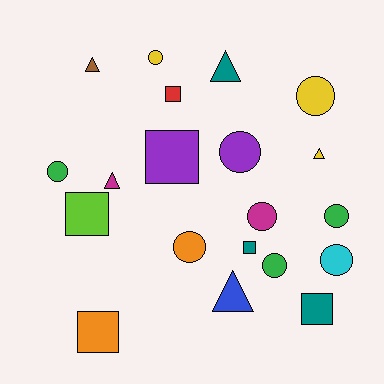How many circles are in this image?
There are 9 circles.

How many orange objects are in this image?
There are 2 orange objects.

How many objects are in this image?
There are 20 objects.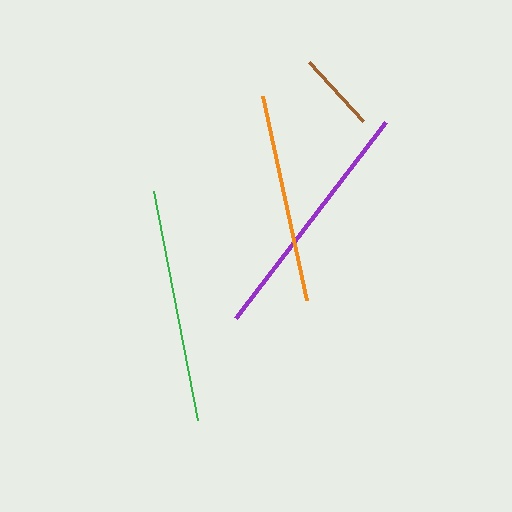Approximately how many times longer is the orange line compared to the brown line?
The orange line is approximately 2.6 times the length of the brown line.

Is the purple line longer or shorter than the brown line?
The purple line is longer than the brown line.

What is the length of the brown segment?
The brown segment is approximately 80 pixels long.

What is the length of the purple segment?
The purple segment is approximately 246 pixels long.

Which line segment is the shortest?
The brown line is the shortest at approximately 80 pixels.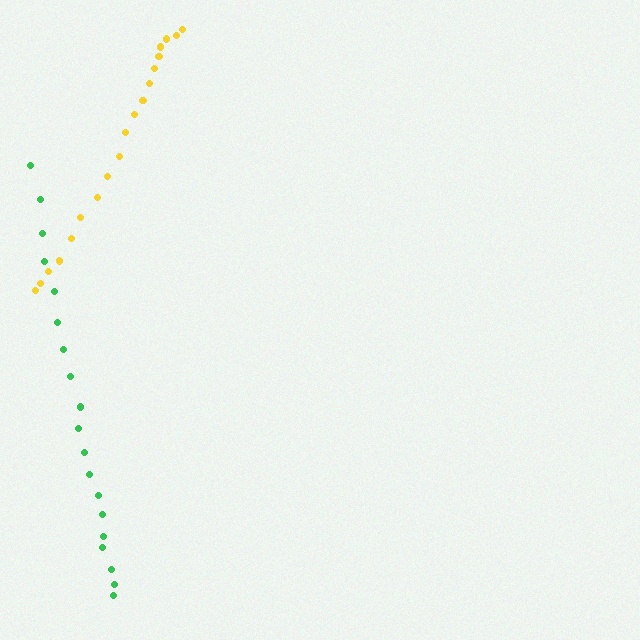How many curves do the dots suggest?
There are 2 distinct paths.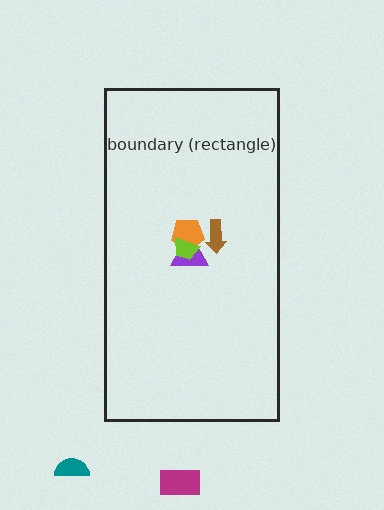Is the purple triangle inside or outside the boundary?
Inside.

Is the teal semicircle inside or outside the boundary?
Outside.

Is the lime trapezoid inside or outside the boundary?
Inside.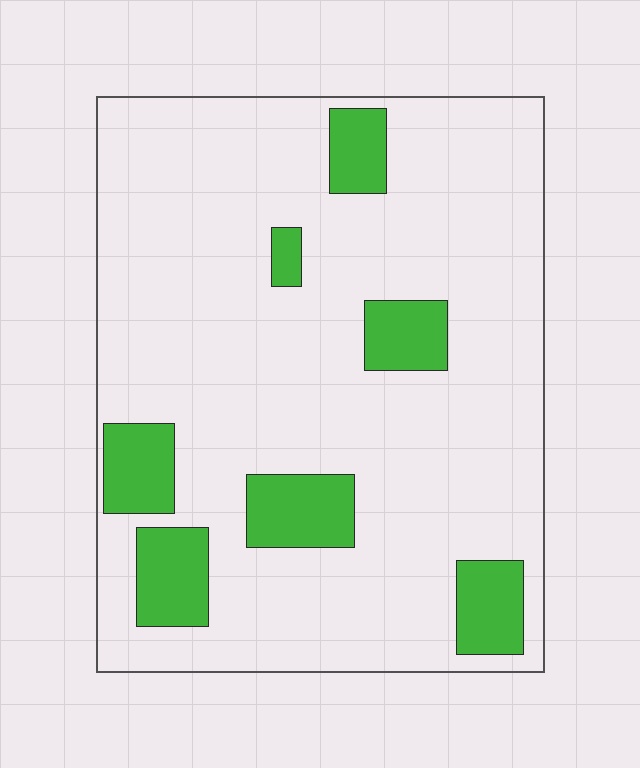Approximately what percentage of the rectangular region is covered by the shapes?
Approximately 15%.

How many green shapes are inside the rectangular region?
7.